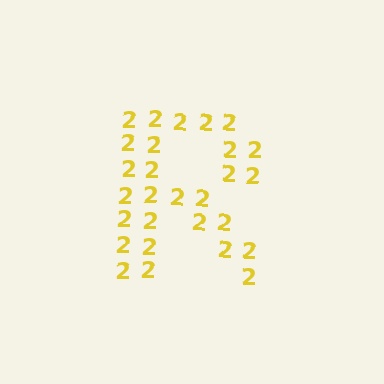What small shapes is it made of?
It is made of small digit 2's.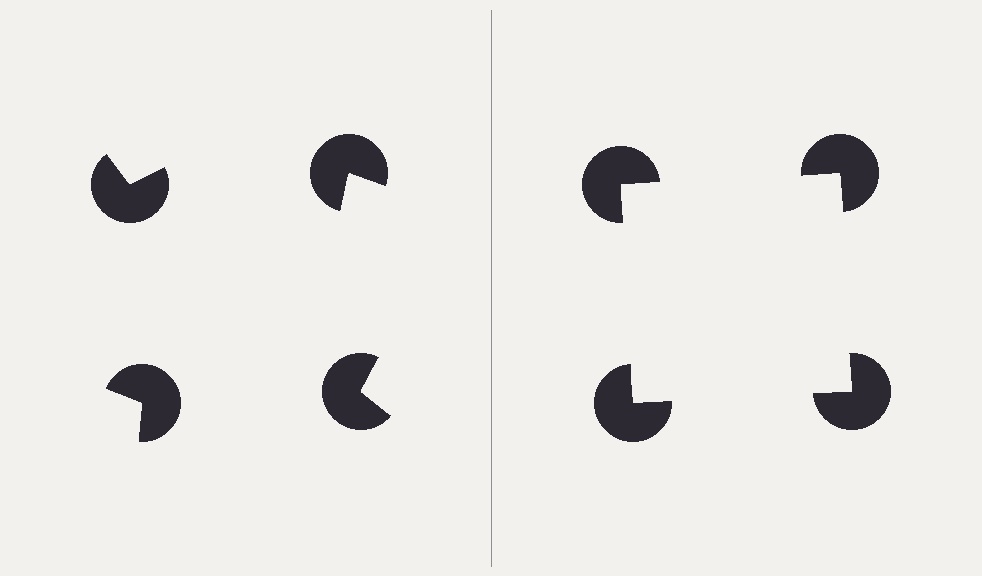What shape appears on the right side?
An illusory square.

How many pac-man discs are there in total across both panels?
8 — 4 on each side.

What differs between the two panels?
The pac-man discs are positioned identically on both sides; only the wedge orientations differ. On the right they align to a square; on the left they are misaligned.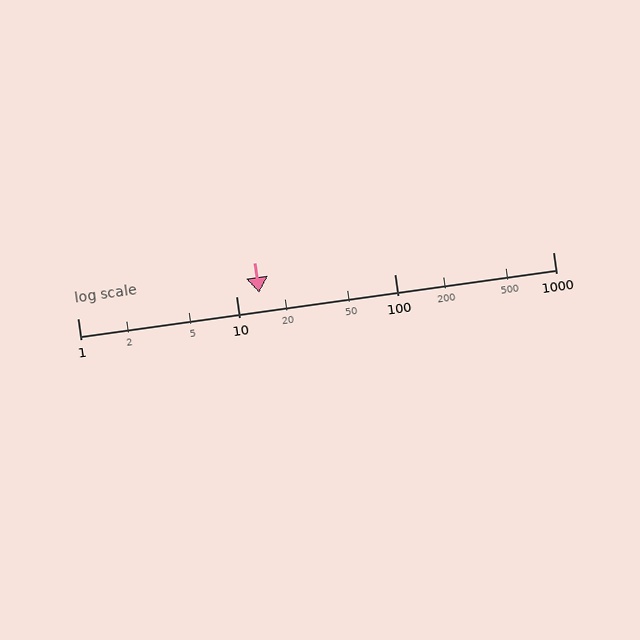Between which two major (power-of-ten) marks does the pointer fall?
The pointer is between 10 and 100.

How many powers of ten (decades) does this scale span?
The scale spans 3 decades, from 1 to 1000.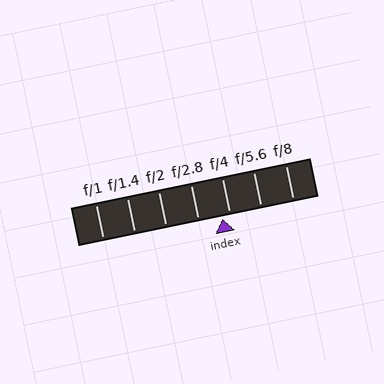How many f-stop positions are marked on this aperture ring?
There are 7 f-stop positions marked.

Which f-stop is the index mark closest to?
The index mark is closest to f/4.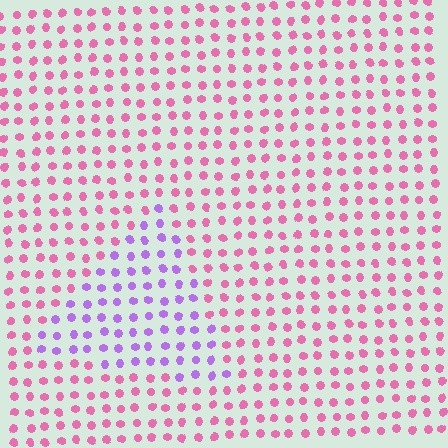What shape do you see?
I see a triangle.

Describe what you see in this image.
The image is filled with small pink elements in a uniform arrangement. A triangle-shaped region is visible where the elements are tinted to a slightly different hue, forming a subtle color boundary.